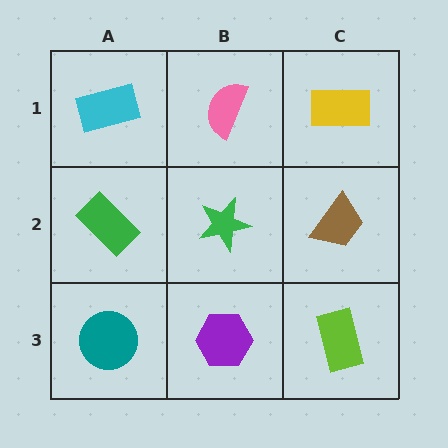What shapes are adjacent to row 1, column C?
A brown trapezoid (row 2, column C), a pink semicircle (row 1, column B).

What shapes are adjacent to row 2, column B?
A pink semicircle (row 1, column B), a purple hexagon (row 3, column B), a green rectangle (row 2, column A), a brown trapezoid (row 2, column C).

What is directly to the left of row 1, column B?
A cyan rectangle.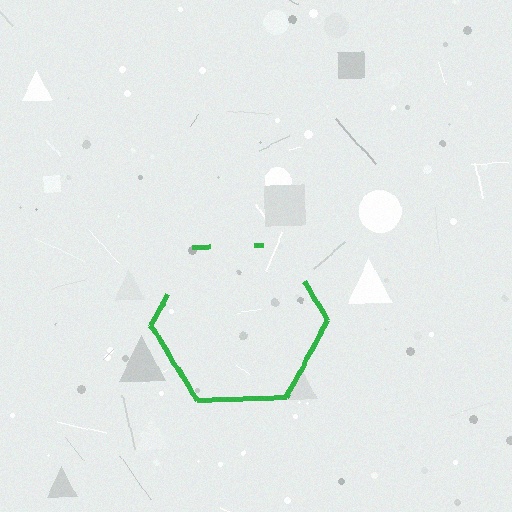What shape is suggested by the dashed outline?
The dashed outline suggests a hexagon.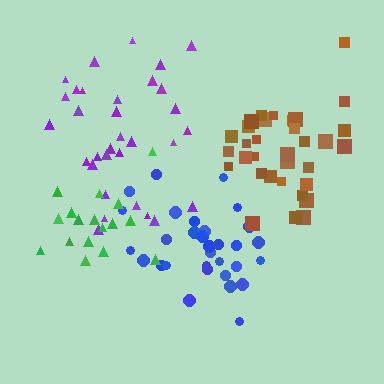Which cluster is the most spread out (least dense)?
Purple.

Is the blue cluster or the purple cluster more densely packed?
Blue.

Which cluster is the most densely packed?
Blue.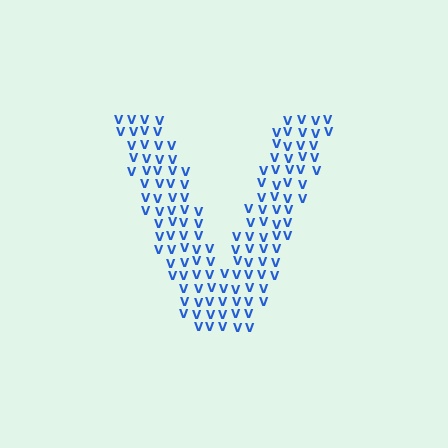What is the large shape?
The large shape is the letter V.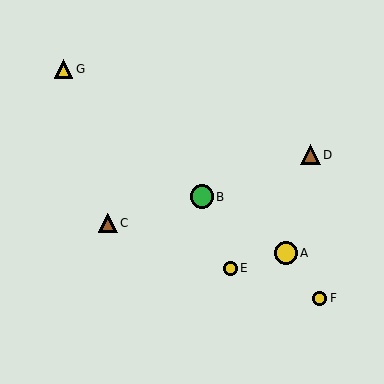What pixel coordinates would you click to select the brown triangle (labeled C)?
Click at (108, 223) to select the brown triangle C.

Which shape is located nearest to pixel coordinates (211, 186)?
The green circle (labeled B) at (202, 197) is nearest to that location.